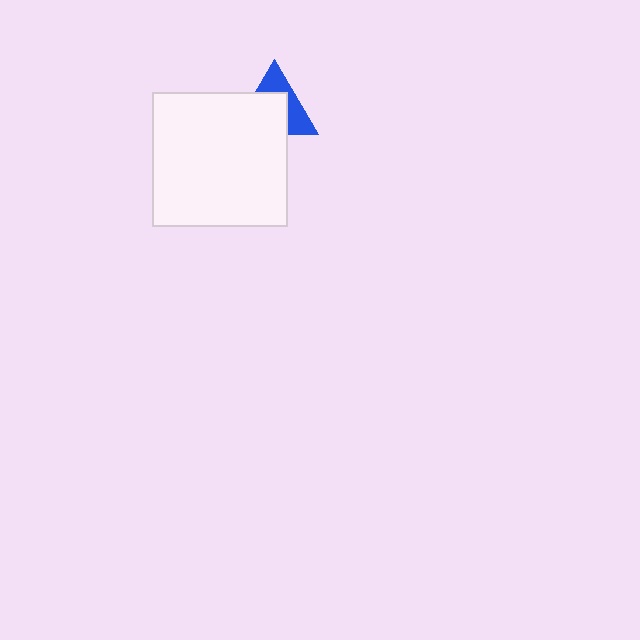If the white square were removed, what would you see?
You would see the complete blue triangle.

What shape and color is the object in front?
The object in front is a white square.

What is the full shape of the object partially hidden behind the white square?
The partially hidden object is a blue triangle.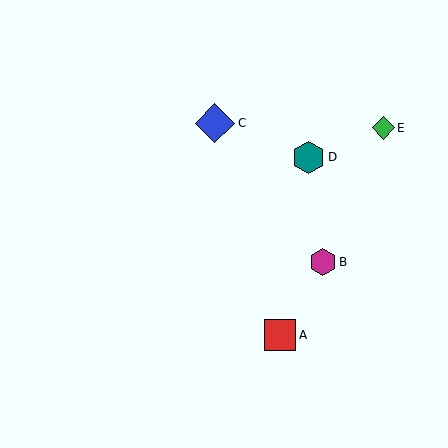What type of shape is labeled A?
Shape A is a red square.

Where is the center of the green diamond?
The center of the green diamond is at (383, 128).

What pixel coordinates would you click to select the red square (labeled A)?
Click at (280, 335) to select the red square A.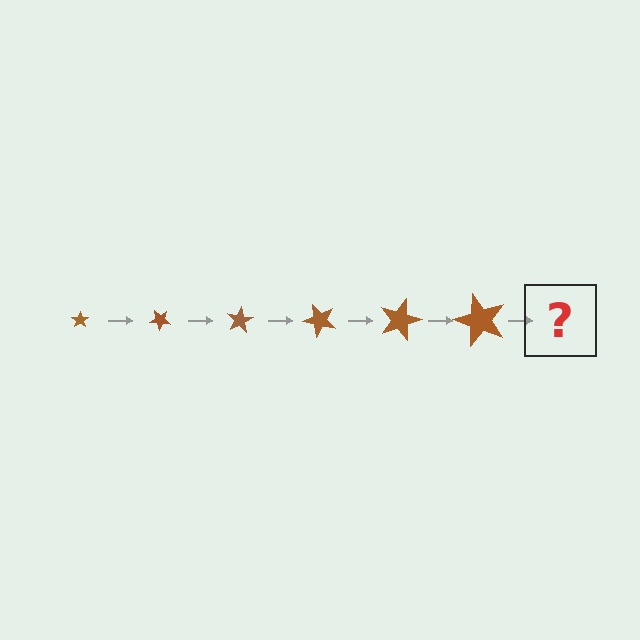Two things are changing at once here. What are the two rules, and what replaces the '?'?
The two rules are that the star grows larger each step and it rotates 40 degrees each step. The '?' should be a star, larger than the previous one and rotated 240 degrees from the start.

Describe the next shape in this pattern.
It should be a star, larger than the previous one and rotated 240 degrees from the start.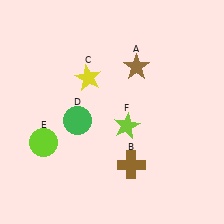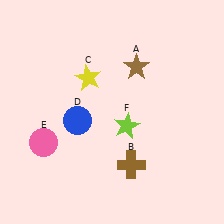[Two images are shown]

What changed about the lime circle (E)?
In Image 1, E is lime. In Image 2, it changed to pink.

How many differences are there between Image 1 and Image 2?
There are 2 differences between the two images.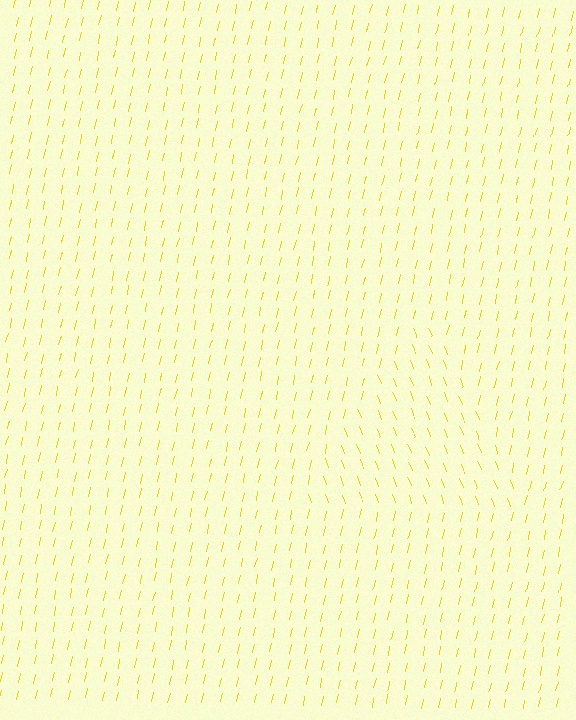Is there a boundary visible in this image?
Yes, there is a texture boundary formed by a change in line orientation.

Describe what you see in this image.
The image is filled with small yellow line segments. A triangle region in the image has lines oriented differently from the surrounding lines, creating a visible texture boundary.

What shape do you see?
I see a triangle.